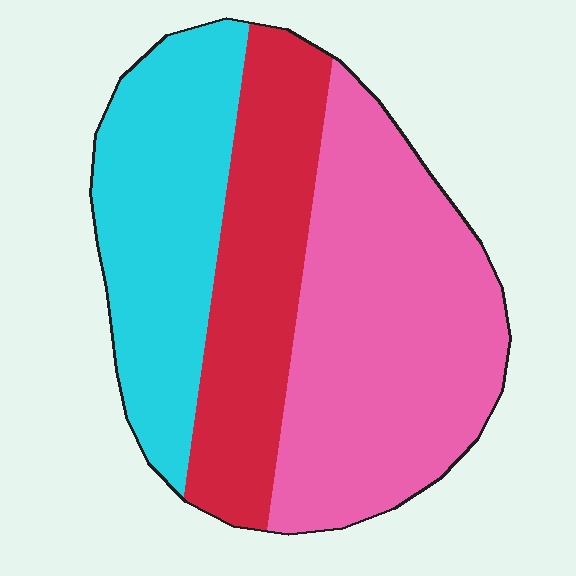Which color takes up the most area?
Pink, at roughly 45%.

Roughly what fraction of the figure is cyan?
Cyan covers 29% of the figure.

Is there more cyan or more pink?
Pink.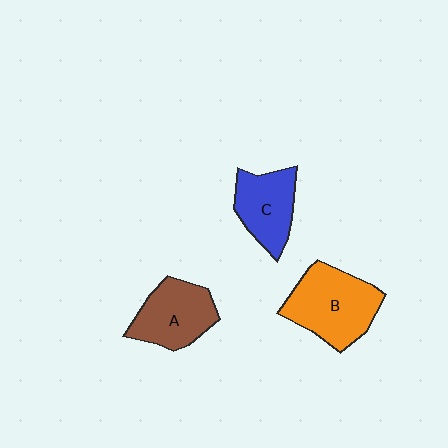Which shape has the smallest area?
Shape C (blue).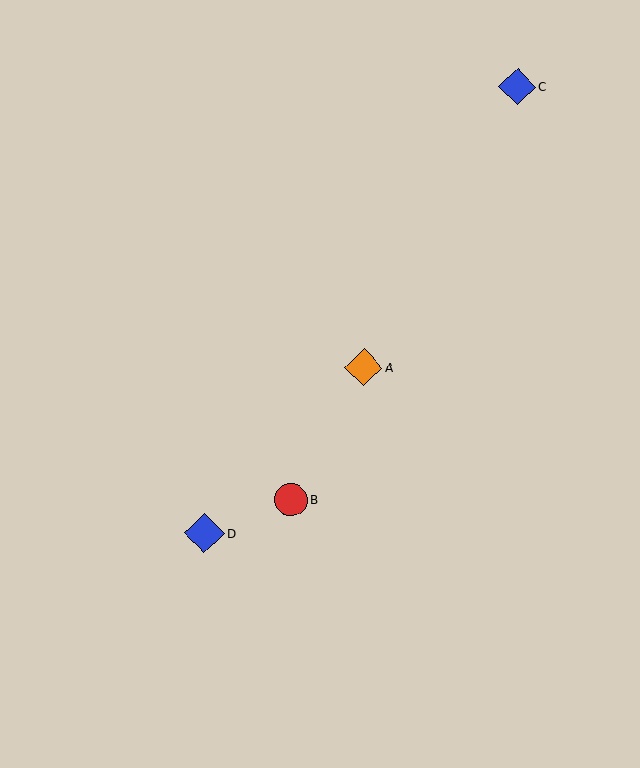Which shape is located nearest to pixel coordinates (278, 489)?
The red circle (labeled B) at (291, 500) is nearest to that location.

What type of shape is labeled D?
Shape D is a blue diamond.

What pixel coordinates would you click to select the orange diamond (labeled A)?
Click at (364, 367) to select the orange diamond A.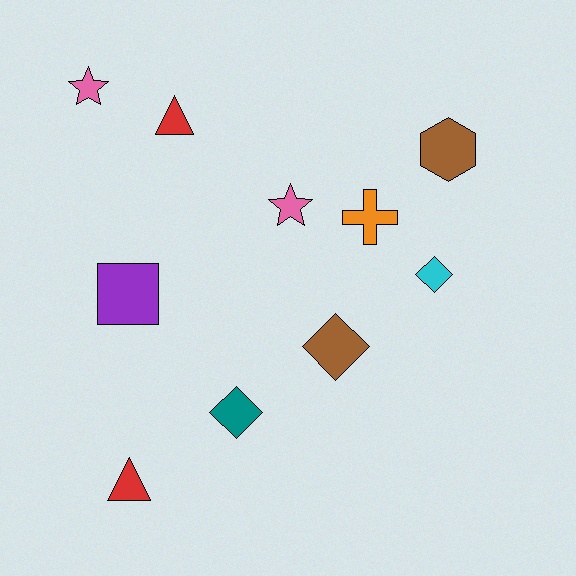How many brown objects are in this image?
There are 2 brown objects.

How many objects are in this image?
There are 10 objects.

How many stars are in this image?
There are 2 stars.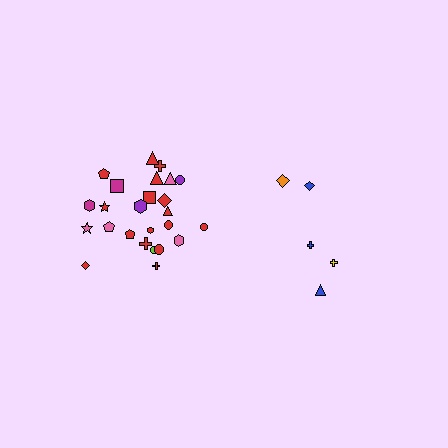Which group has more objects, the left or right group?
The left group.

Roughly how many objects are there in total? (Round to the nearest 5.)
Roughly 30 objects in total.